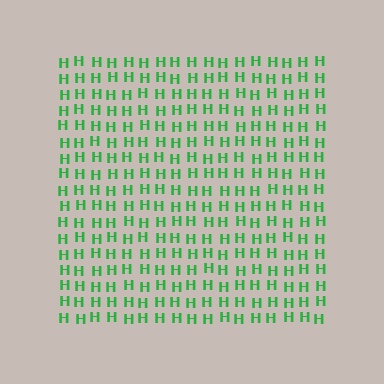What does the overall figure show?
The overall figure shows a square.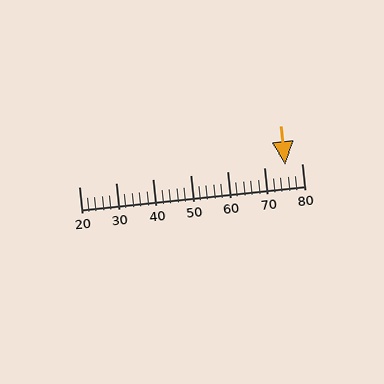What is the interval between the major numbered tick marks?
The major tick marks are spaced 10 units apart.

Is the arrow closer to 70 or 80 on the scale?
The arrow is closer to 80.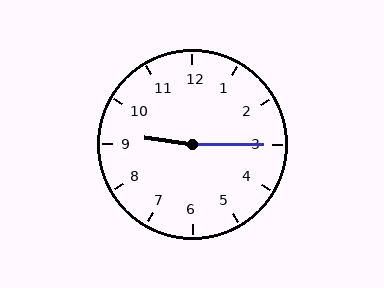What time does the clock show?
9:15.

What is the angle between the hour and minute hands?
Approximately 172 degrees.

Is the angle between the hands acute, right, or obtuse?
It is obtuse.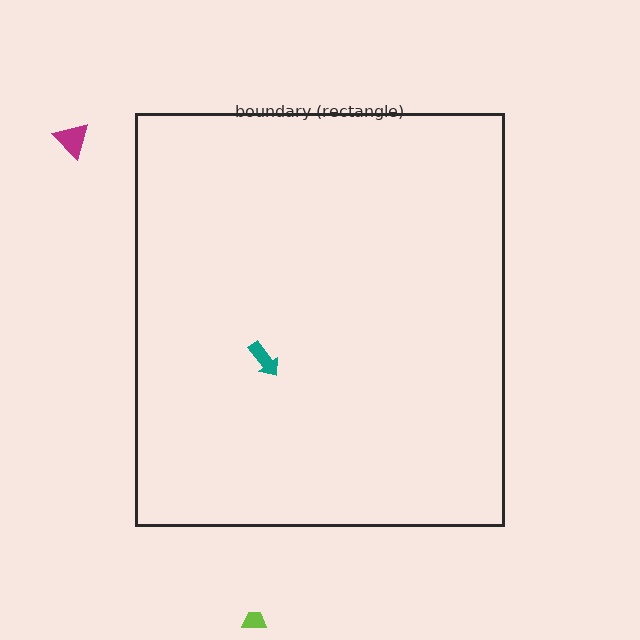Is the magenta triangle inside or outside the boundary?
Outside.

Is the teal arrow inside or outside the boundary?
Inside.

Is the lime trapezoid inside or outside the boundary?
Outside.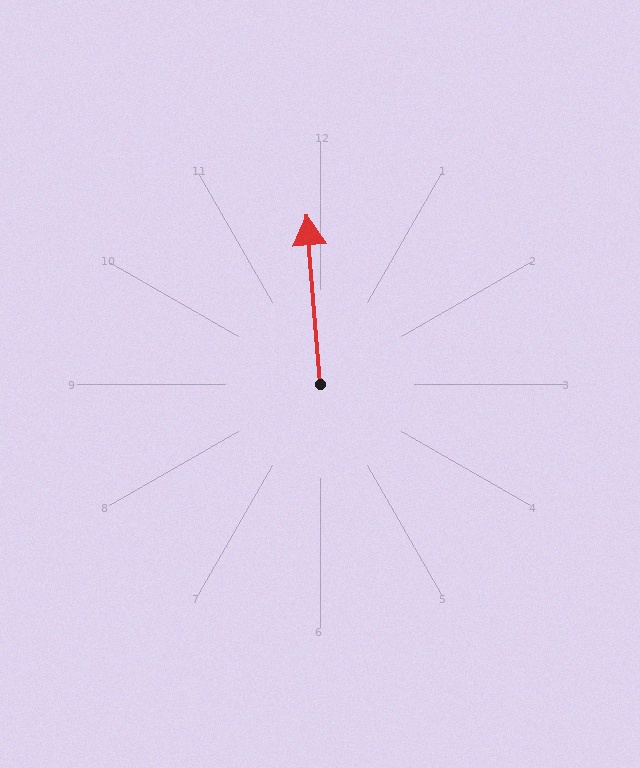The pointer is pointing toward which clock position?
Roughly 12 o'clock.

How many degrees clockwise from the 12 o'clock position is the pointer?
Approximately 356 degrees.